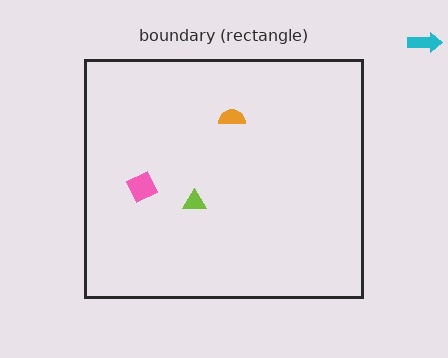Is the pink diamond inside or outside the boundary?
Inside.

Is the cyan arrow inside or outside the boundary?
Outside.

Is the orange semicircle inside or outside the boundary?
Inside.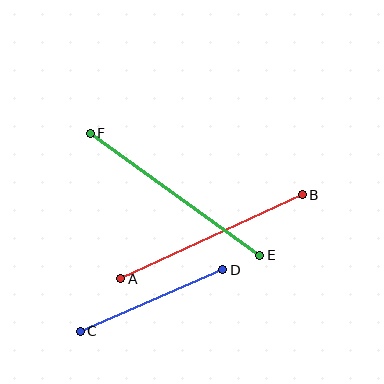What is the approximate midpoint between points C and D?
The midpoint is at approximately (152, 300) pixels.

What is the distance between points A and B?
The distance is approximately 200 pixels.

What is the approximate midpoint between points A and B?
The midpoint is at approximately (211, 237) pixels.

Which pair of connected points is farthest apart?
Points E and F are farthest apart.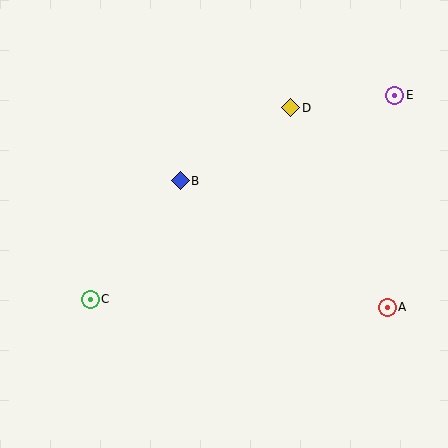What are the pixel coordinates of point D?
Point D is at (291, 108).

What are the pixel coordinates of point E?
Point E is at (395, 95).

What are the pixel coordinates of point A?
Point A is at (387, 307).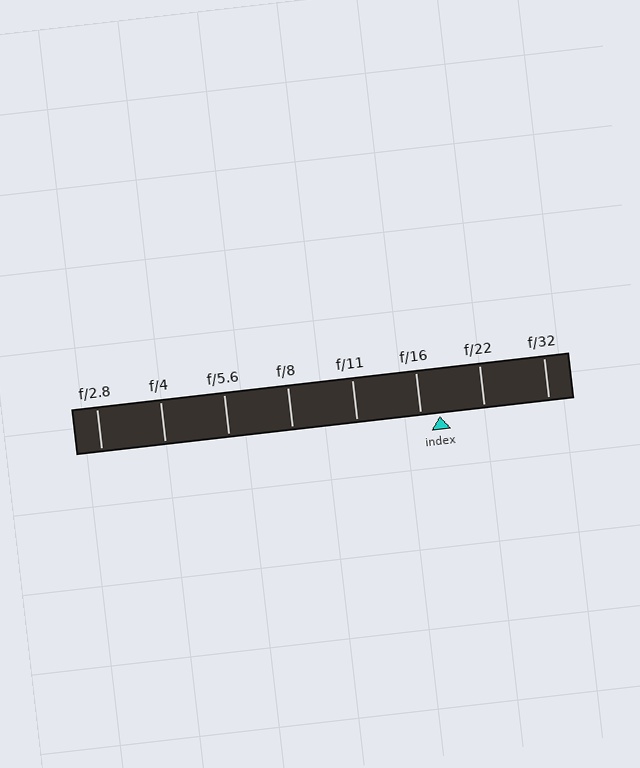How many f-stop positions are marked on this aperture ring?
There are 8 f-stop positions marked.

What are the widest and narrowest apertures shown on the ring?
The widest aperture shown is f/2.8 and the narrowest is f/32.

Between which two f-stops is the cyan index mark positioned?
The index mark is between f/16 and f/22.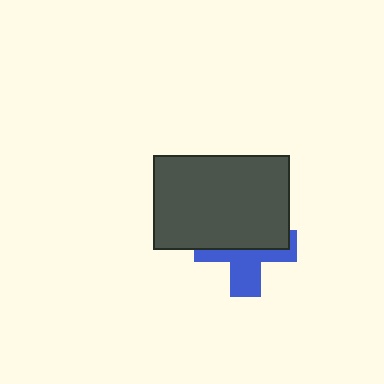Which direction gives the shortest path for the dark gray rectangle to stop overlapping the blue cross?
Moving up gives the shortest separation.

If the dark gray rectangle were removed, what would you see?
You would see the complete blue cross.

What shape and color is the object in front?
The object in front is a dark gray rectangle.